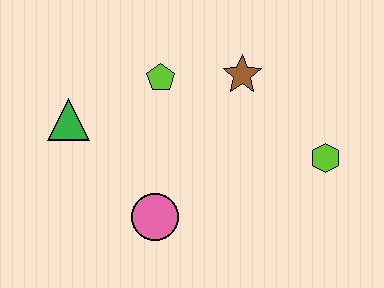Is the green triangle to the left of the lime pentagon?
Yes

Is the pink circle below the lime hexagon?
Yes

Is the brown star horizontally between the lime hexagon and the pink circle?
Yes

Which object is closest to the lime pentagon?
The brown star is closest to the lime pentagon.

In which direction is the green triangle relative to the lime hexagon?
The green triangle is to the left of the lime hexagon.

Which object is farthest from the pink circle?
The lime hexagon is farthest from the pink circle.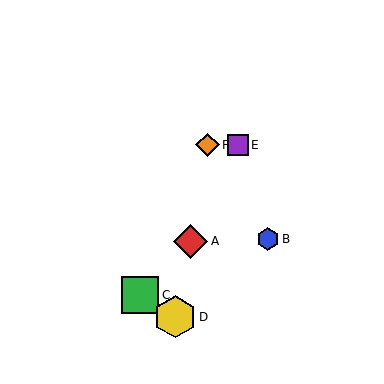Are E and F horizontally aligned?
Yes, both are at y≈145.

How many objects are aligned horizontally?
2 objects (E, F) are aligned horizontally.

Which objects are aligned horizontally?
Objects E, F are aligned horizontally.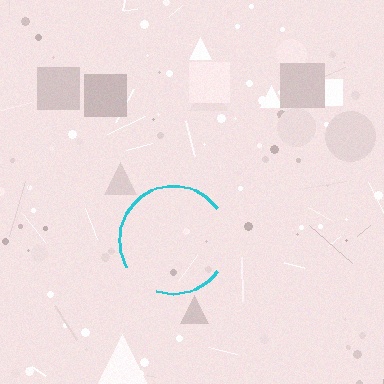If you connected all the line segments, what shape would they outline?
They would outline a circle.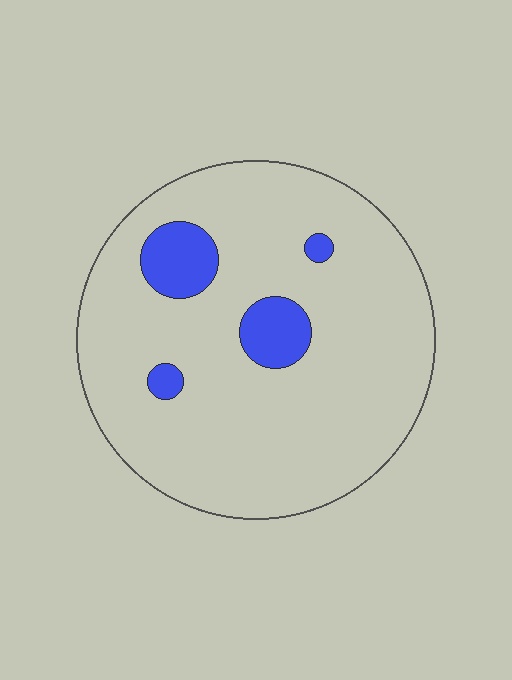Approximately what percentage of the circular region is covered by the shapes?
Approximately 10%.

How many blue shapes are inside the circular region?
4.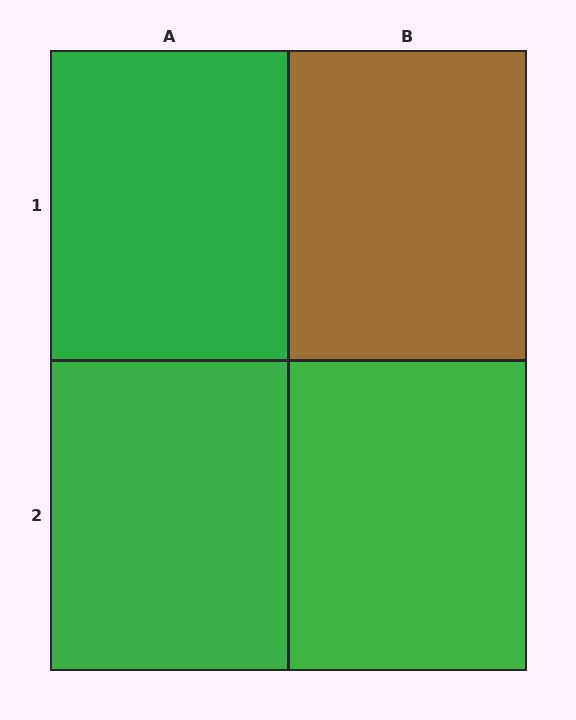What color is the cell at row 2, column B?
Green.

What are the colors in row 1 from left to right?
Green, brown.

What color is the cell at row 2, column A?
Green.